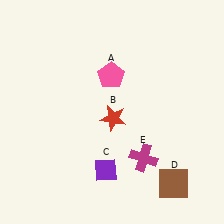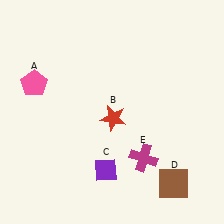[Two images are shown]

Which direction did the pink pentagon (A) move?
The pink pentagon (A) moved left.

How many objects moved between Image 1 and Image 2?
1 object moved between the two images.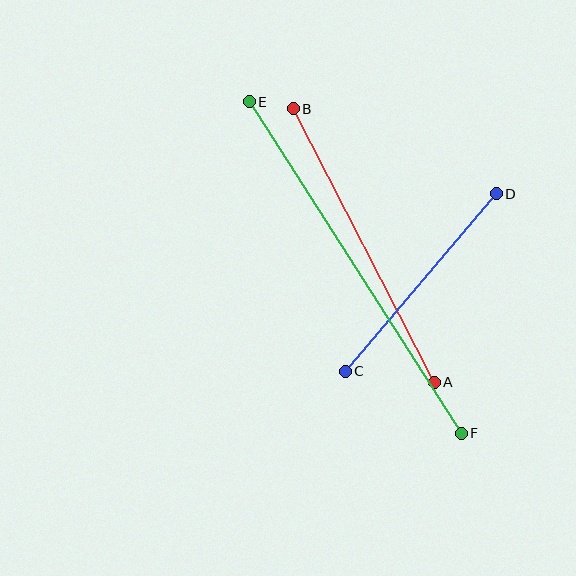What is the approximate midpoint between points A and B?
The midpoint is at approximately (364, 245) pixels.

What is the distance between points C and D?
The distance is approximately 233 pixels.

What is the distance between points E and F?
The distance is approximately 393 pixels.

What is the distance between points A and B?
The distance is approximately 307 pixels.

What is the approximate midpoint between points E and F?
The midpoint is at approximately (355, 267) pixels.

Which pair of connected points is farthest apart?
Points E and F are farthest apart.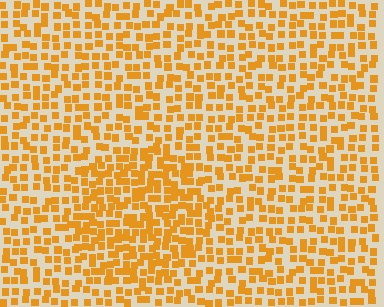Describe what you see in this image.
The image contains small orange elements arranged at two different densities. A circle-shaped region is visible where the elements are more densely packed than the surrounding area.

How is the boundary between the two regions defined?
The boundary is defined by a change in element density (approximately 1.6x ratio). All elements are the same color, size, and shape.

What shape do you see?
I see a circle.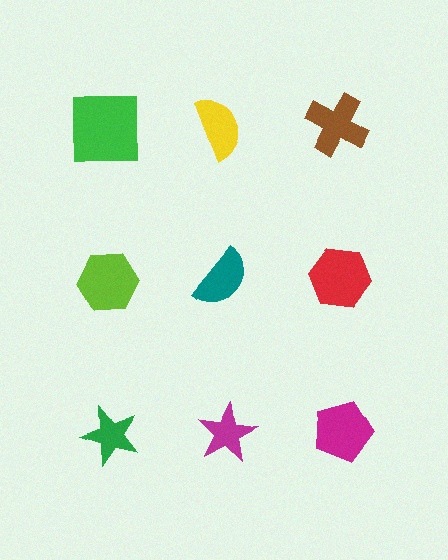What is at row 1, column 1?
A green square.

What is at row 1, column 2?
A yellow semicircle.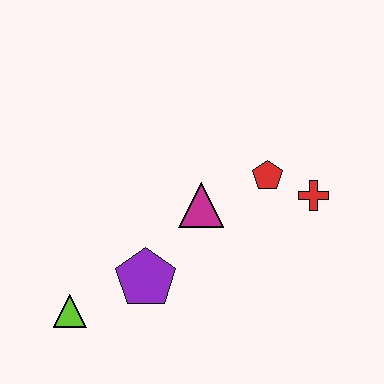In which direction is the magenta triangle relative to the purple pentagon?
The magenta triangle is above the purple pentagon.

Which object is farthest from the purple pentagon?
The red cross is farthest from the purple pentagon.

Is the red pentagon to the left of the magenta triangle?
No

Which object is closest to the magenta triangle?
The red pentagon is closest to the magenta triangle.